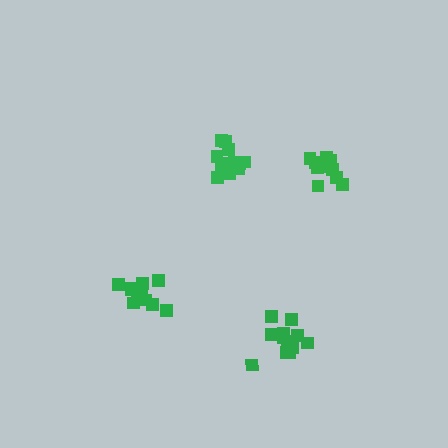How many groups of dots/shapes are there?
There are 4 groups.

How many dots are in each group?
Group 1: 13 dots, Group 2: 12 dots, Group 3: 11 dots, Group 4: 15 dots (51 total).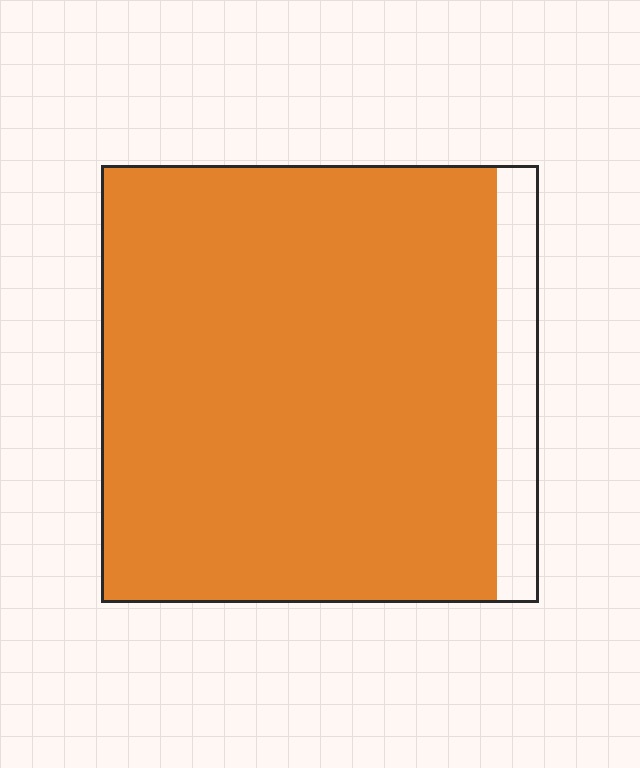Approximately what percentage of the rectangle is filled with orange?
Approximately 90%.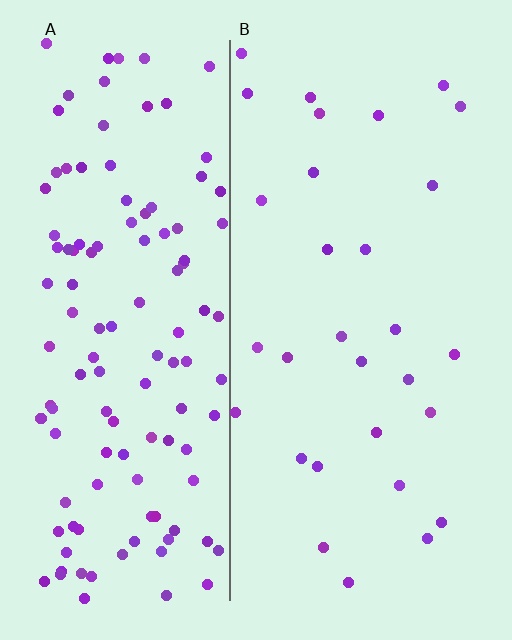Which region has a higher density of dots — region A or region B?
A (the left).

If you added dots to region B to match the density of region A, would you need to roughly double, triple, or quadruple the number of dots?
Approximately quadruple.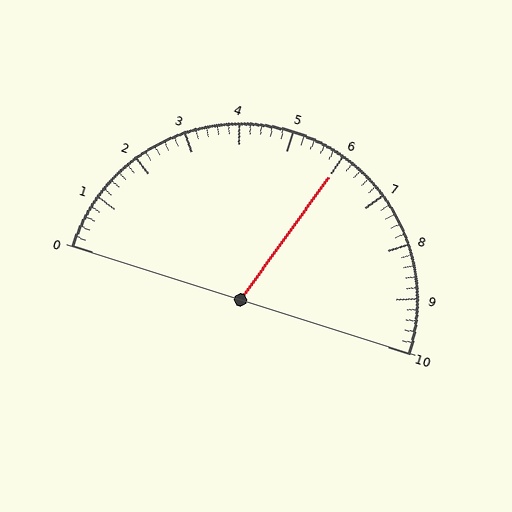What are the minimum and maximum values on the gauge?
The gauge ranges from 0 to 10.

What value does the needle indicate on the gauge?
The needle indicates approximately 6.0.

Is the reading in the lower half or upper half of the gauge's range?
The reading is in the upper half of the range (0 to 10).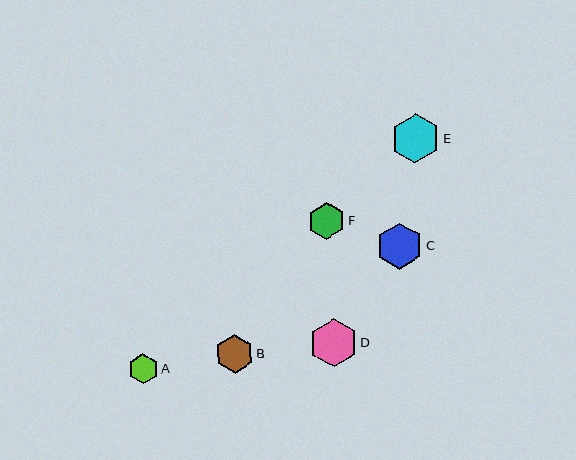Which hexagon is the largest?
Hexagon E is the largest with a size of approximately 49 pixels.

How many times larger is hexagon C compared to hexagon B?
Hexagon C is approximately 1.2 times the size of hexagon B.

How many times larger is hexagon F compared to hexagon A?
Hexagon F is approximately 1.2 times the size of hexagon A.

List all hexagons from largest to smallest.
From largest to smallest: E, D, C, B, F, A.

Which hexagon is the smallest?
Hexagon A is the smallest with a size of approximately 30 pixels.